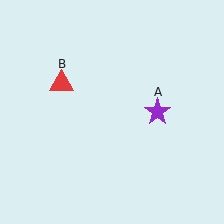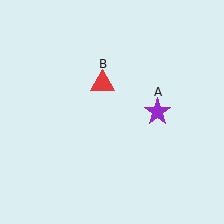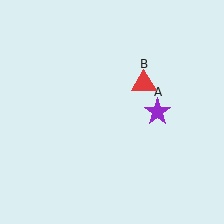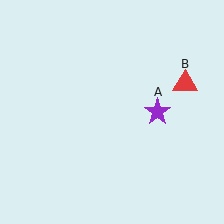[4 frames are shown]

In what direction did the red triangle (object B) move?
The red triangle (object B) moved right.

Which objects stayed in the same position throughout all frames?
Purple star (object A) remained stationary.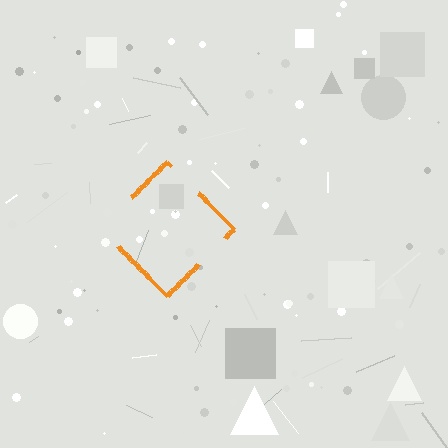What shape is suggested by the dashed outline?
The dashed outline suggests a diamond.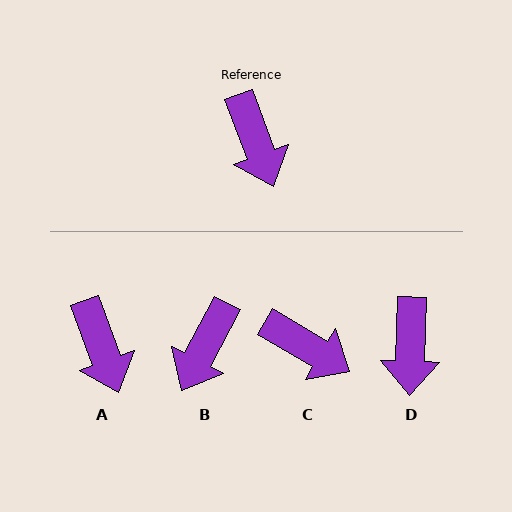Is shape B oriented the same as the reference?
No, it is off by about 48 degrees.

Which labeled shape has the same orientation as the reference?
A.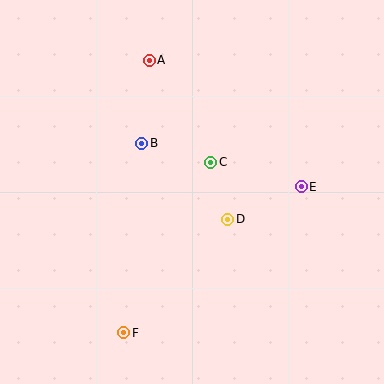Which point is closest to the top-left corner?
Point A is closest to the top-left corner.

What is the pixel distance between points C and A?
The distance between C and A is 119 pixels.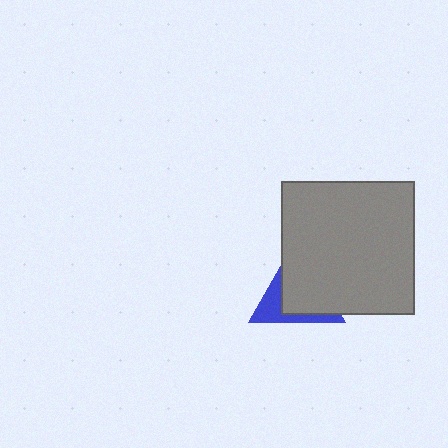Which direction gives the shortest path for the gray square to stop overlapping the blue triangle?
Moving toward the upper-right gives the shortest separation.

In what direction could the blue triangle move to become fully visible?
The blue triangle could move toward the lower-left. That would shift it out from behind the gray square entirely.